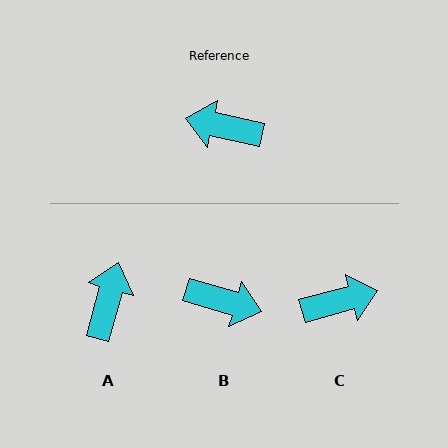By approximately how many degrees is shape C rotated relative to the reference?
Approximately 152 degrees clockwise.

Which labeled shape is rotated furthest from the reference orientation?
B, about 176 degrees away.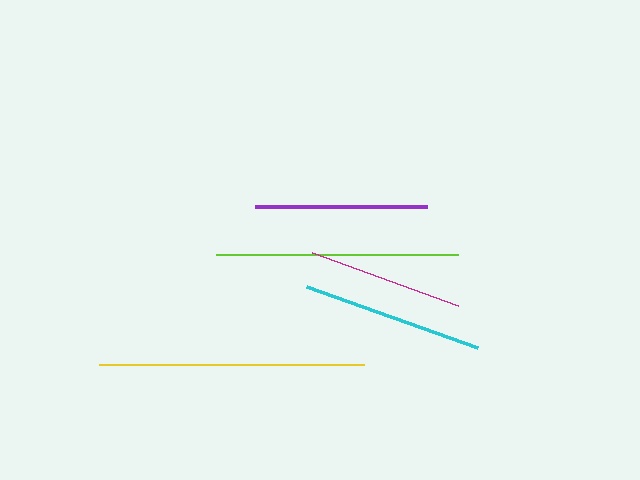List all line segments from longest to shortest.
From longest to shortest: yellow, lime, cyan, purple, magenta.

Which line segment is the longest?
The yellow line is the longest at approximately 265 pixels.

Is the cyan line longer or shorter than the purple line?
The cyan line is longer than the purple line.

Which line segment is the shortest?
The magenta line is the shortest at approximately 155 pixels.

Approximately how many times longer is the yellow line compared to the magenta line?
The yellow line is approximately 1.7 times the length of the magenta line.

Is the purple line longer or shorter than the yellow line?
The yellow line is longer than the purple line.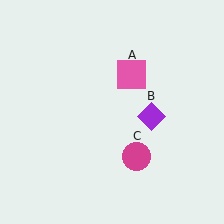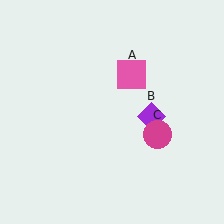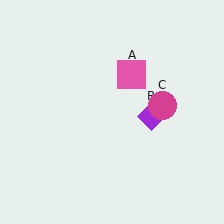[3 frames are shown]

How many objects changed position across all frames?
1 object changed position: magenta circle (object C).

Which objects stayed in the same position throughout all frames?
Pink square (object A) and purple diamond (object B) remained stationary.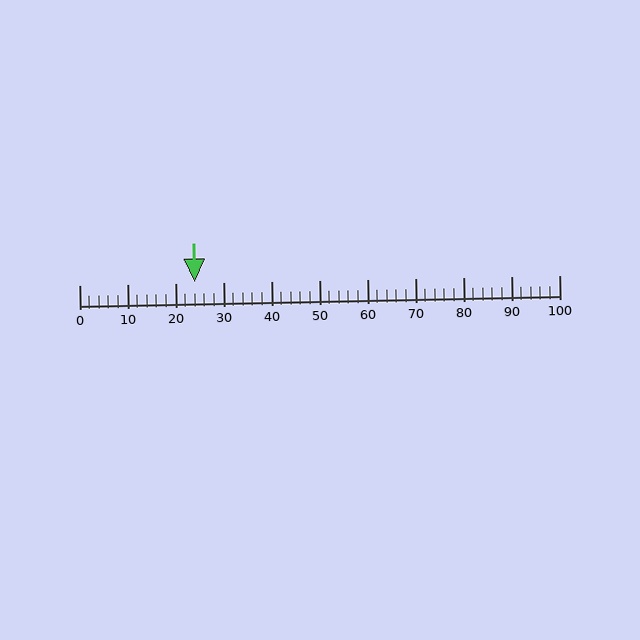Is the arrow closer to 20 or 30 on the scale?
The arrow is closer to 20.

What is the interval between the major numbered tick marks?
The major tick marks are spaced 10 units apart.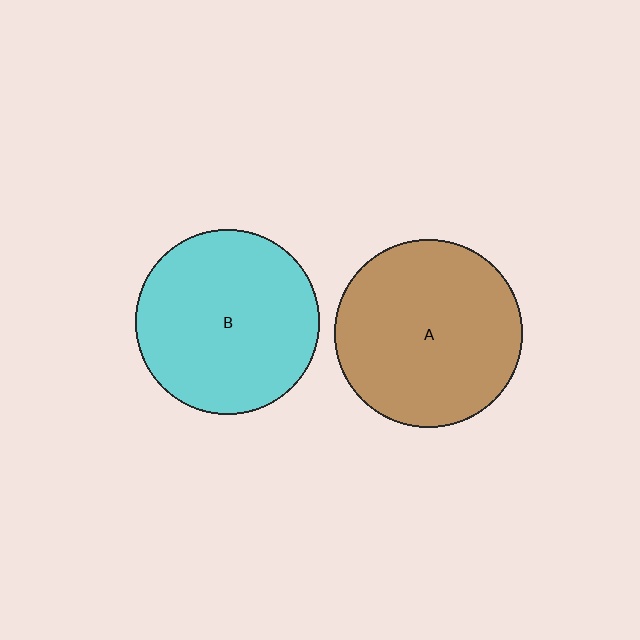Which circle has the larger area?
Circle A (brown).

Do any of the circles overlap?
No, none of the circles overlap.